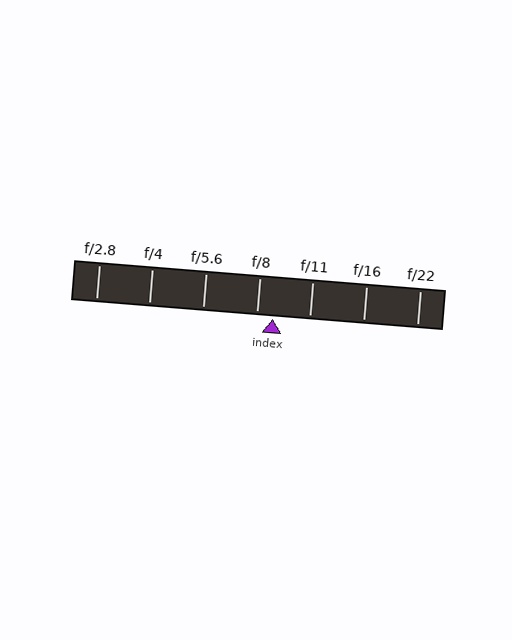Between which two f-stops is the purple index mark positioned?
The index mark is between f/8 and f/11.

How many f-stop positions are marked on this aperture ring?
There are 7 f-stop positions marked.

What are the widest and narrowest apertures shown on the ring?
The widest aperture shown is f/2.8 and the narrowest is f/22.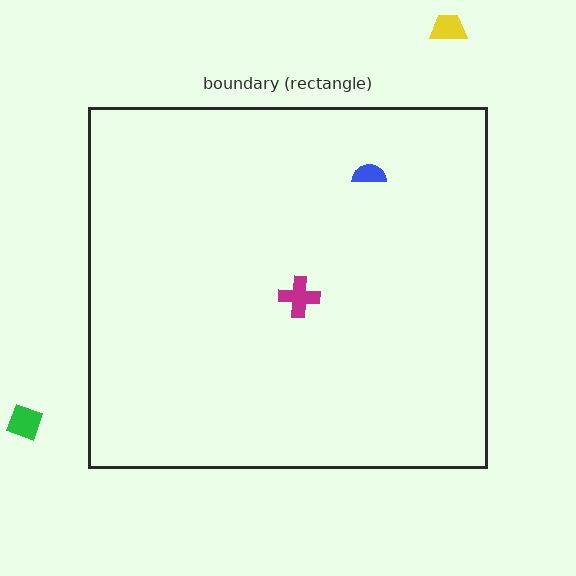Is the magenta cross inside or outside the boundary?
Inside.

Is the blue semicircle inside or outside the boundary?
Inside.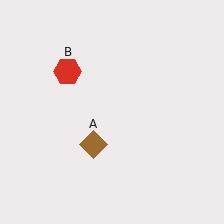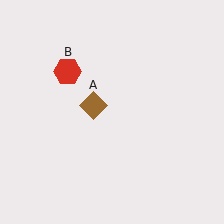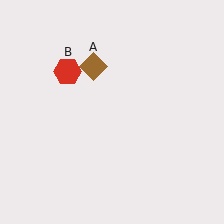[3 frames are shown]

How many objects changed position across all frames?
1 object changed position: brown diamond (object A).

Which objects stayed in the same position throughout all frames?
Red hexagon (object B) remained stationary.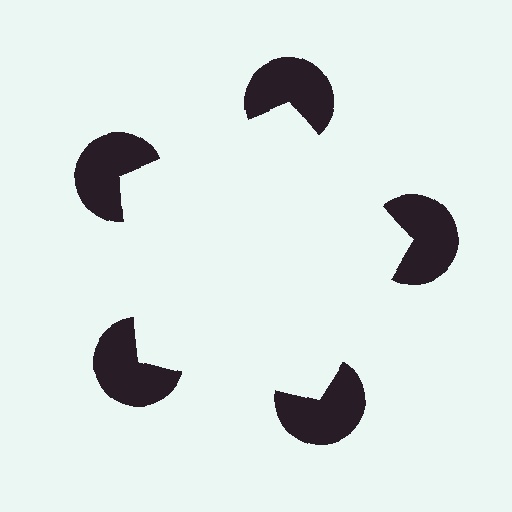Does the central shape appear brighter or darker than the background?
It typically appears slightly brighter than the background, even though no actual brightness change is drawn.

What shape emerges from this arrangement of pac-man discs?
An illusory pentagon — its edges are inferred from the aligned wedge cuts in the pac-man discs, not physically drawn.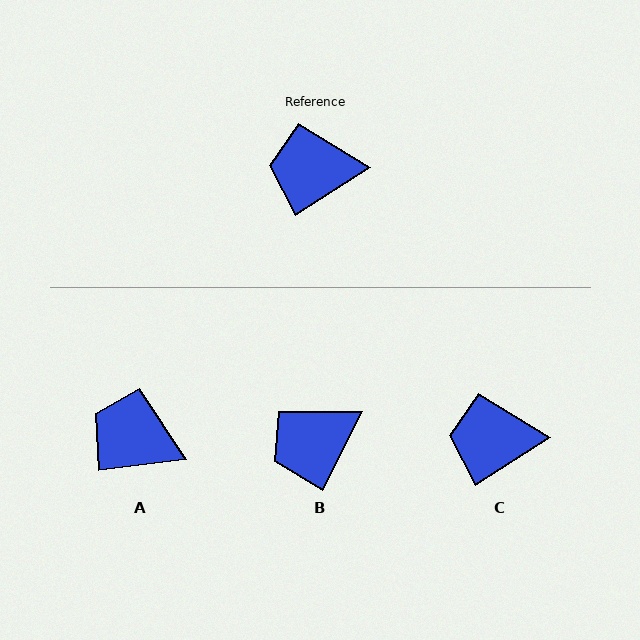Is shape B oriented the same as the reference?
No, it is off by about 31 degrees.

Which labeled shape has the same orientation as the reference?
C.